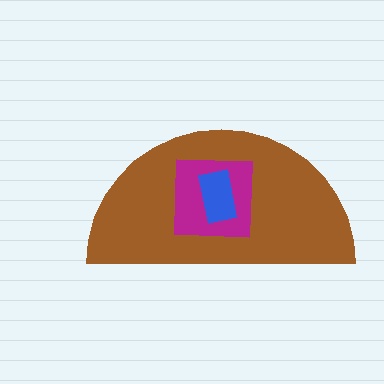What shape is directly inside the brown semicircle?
The magenta square.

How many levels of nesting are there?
3.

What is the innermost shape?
The blue rectangle.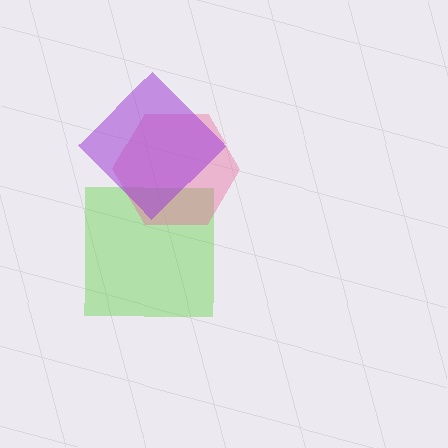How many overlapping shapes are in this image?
There are 3 overlapping shapes in the image.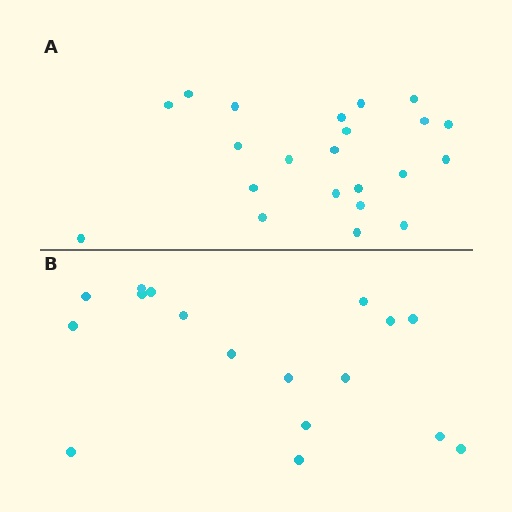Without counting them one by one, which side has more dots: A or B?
Region A (the top region) has more dots.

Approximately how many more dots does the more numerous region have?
Region A has about 5 more dots than region B.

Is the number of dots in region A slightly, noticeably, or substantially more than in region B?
Region A has noticeably more, but not dramatically so. The ratio is roughly 1.3 to 1.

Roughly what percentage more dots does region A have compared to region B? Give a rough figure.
About 30% more.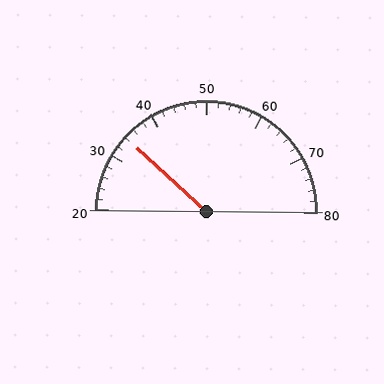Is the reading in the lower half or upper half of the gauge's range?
The reading is in the lower half of the range (20 to 80).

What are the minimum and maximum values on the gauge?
The gauge ranges from 20 to 80.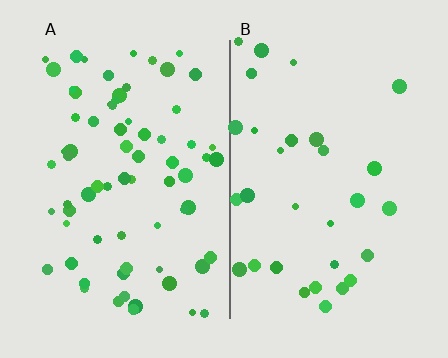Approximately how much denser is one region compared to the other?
Approximately 2.2× — region A over region B.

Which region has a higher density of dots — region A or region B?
A (the left).